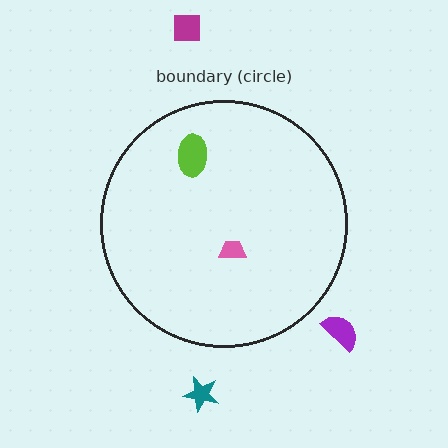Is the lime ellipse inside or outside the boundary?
Inside.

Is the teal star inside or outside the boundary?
Outside.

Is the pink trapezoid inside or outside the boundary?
Inside.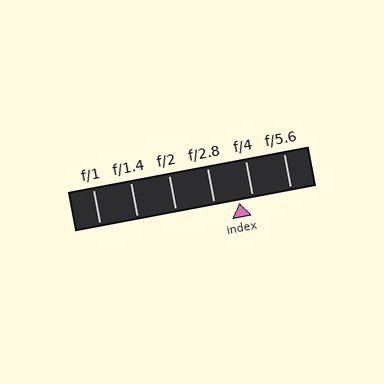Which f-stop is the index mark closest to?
The index mark is closest to f/4.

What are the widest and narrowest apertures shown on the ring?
The widest aperture shown is f/1 and the narrowest is f/5.6.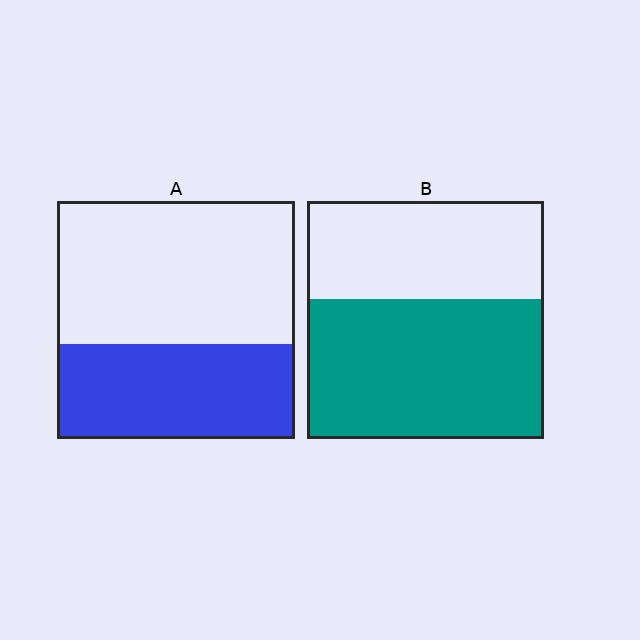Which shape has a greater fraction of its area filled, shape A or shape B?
Shape B.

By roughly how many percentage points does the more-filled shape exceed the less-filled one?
By roughly 20 percentage points (B over A).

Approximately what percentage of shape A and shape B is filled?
A is approximately 40% and B is approximately 60%.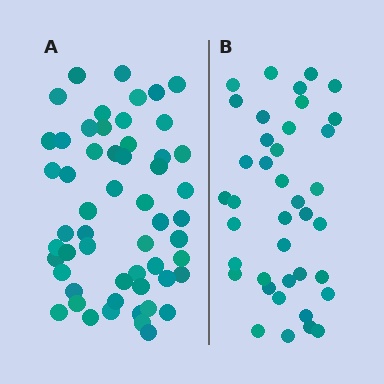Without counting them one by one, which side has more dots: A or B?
Region A (the left region) has more dots.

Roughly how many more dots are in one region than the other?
Region A has approximately 15 more dots than region B.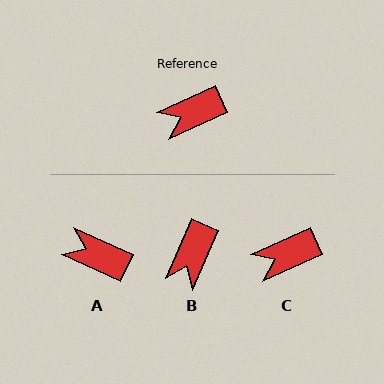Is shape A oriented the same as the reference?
No, it is off by about 49 degrees.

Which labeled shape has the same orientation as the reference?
C.